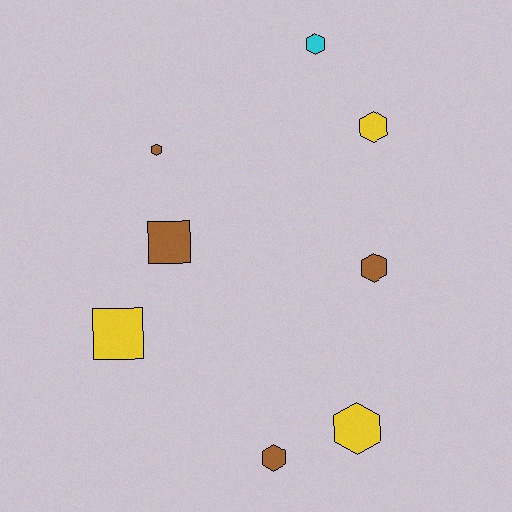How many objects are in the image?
There are 8 objects.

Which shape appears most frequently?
Hexagon, with 6 objects.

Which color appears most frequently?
Brown, with 4 objects.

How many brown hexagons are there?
There are 3 brown hexagons.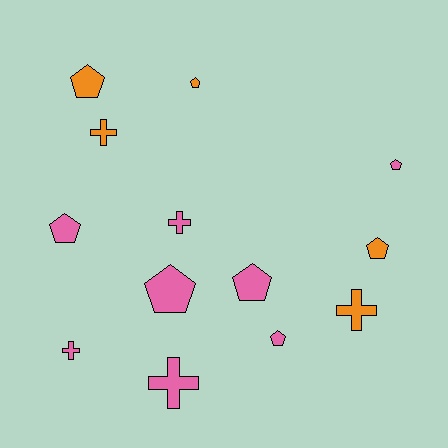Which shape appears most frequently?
Pentagon, with 8 objects.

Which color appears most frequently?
Pink, with 8 objects.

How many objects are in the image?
There are 13 objects.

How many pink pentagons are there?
There are 5 pink pentagons.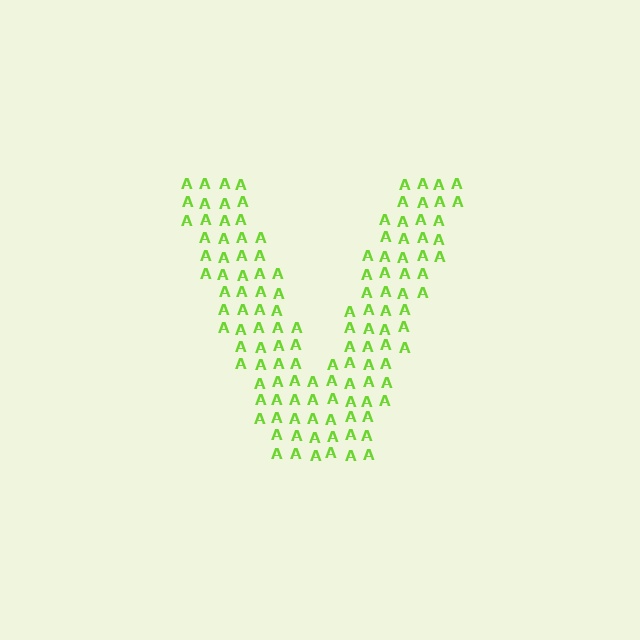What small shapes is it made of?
It is made of small letter A's.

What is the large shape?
The large shape is the letter V.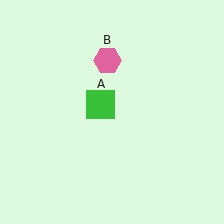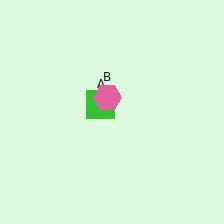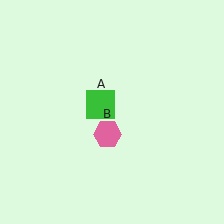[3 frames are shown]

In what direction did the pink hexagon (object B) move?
The pink hexagon (object B) moved down.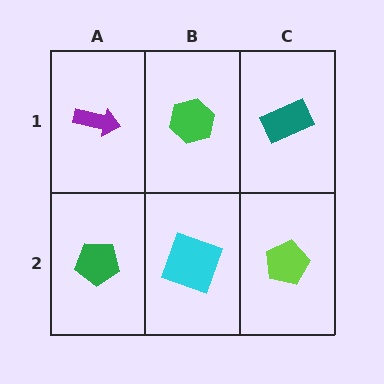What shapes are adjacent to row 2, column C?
A teal rectangle (row 1, column C), a cyan square (row 2, column B).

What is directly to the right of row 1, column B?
A teal rectangle.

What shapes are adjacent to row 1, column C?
A lime pentagon (row 2, column C), a green hexagon (row 1, column B).